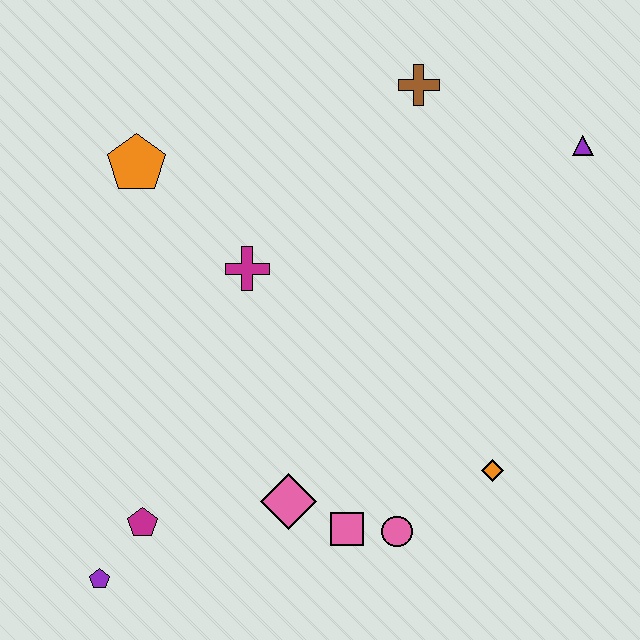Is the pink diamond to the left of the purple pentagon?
No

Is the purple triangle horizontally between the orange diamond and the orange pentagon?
No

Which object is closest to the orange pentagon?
The magenta cross is closest to the orange pentagon.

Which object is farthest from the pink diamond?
The purple triangle is farthest from the pink diamond.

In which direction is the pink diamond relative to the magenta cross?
The pink diamond is below the magenta cross.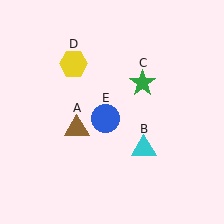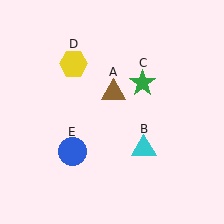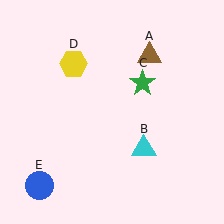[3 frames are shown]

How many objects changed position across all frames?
2 objects changed position: brown triangle (object A), blue circle (object E).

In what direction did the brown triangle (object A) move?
The brown triangle (object A) moved up and to the right.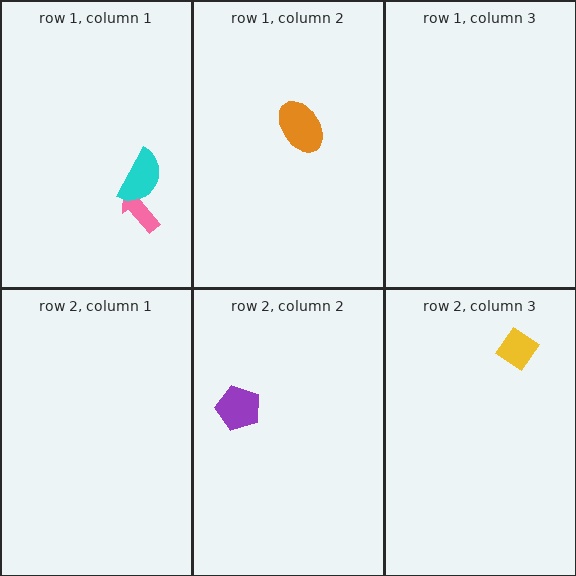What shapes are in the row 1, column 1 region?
The pink arrow, the cyan semicircle.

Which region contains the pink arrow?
The row 1, column 1 region.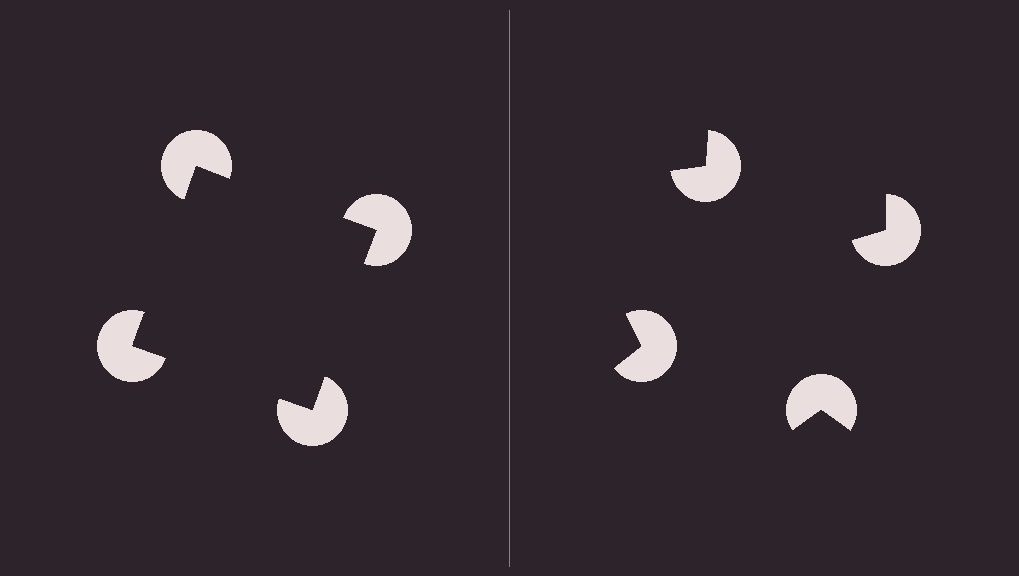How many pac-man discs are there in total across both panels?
8 — 4 on each side.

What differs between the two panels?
The pac-man discs are positioned identically on both sides; only the wedge orientations differ. On the left they align to a square; on the right they are misaligned.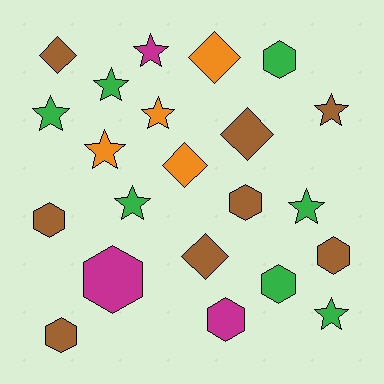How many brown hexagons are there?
There are 4 brown hexagons.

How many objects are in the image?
There are 22 objects.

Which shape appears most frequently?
Star, with 9 objects.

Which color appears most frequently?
Brown, with 8 objects.